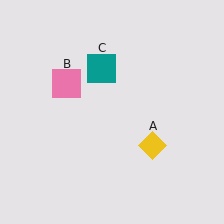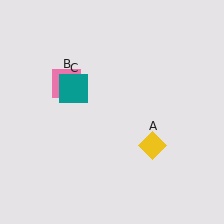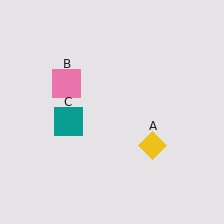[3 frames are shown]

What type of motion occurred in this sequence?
The teal square (object C) rotated counterclockwise around the center of the scene.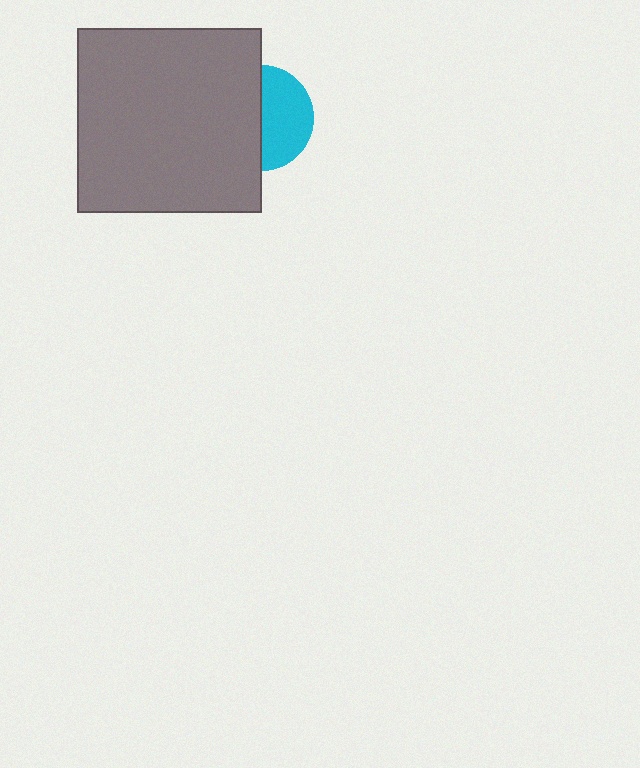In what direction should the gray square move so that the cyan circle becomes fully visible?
The gray square should move left. That is the shortest direction to clear the overlap and leave the cyan circle fully visible.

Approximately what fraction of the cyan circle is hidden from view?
Roughly 50% of the cyan circle is hidden behind the gray square.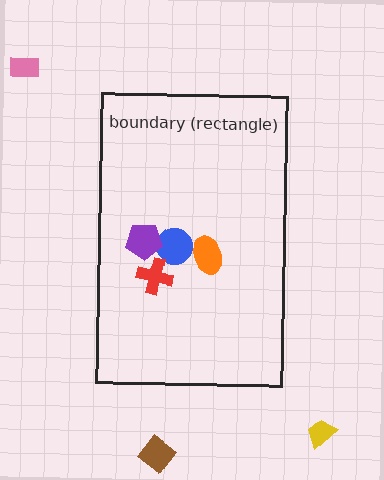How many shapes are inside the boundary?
4 inside, 3 outside.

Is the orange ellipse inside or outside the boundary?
Inside.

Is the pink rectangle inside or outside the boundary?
Outside.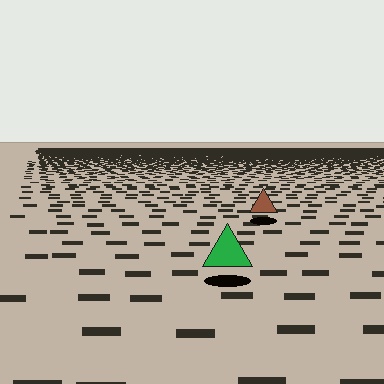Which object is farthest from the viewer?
The brown triangle is farthest from the viewer. It appears smaller and the ground texture around it is denser.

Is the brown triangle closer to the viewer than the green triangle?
No. The green triangle is closer — you can tell from the texture gradient: the ground texture is coarser near it.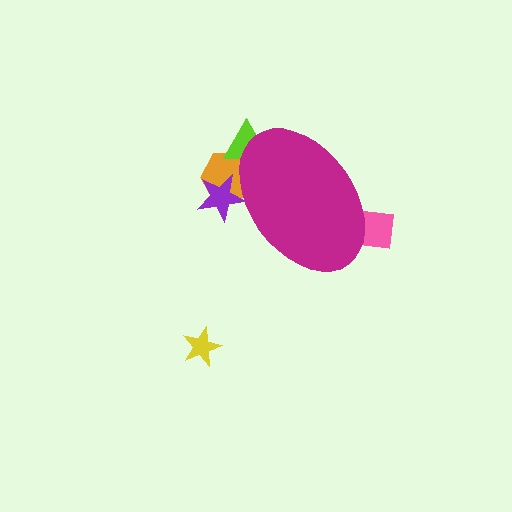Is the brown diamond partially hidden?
Yes, the brown diamond is partially hidden behind the magenta ellipse.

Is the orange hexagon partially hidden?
Yes, the orange hexagon is partially hidden behind the magenta ellipse.